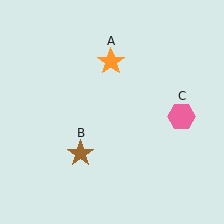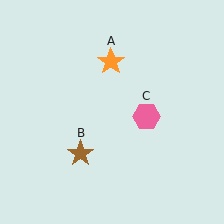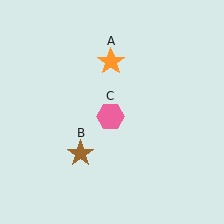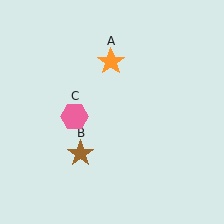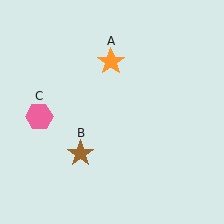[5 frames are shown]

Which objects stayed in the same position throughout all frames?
Orange star (object A) and brown star (object B) remained stationary.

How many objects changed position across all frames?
1 object changed position: pink hexagon (object C).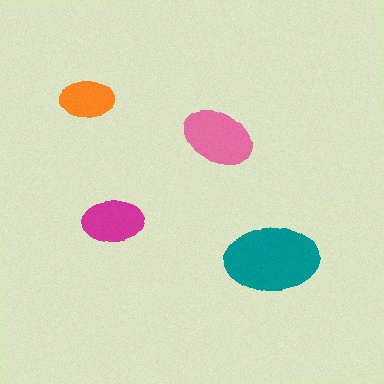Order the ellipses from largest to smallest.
the teal one, the pink one, the magenta one, the orange one.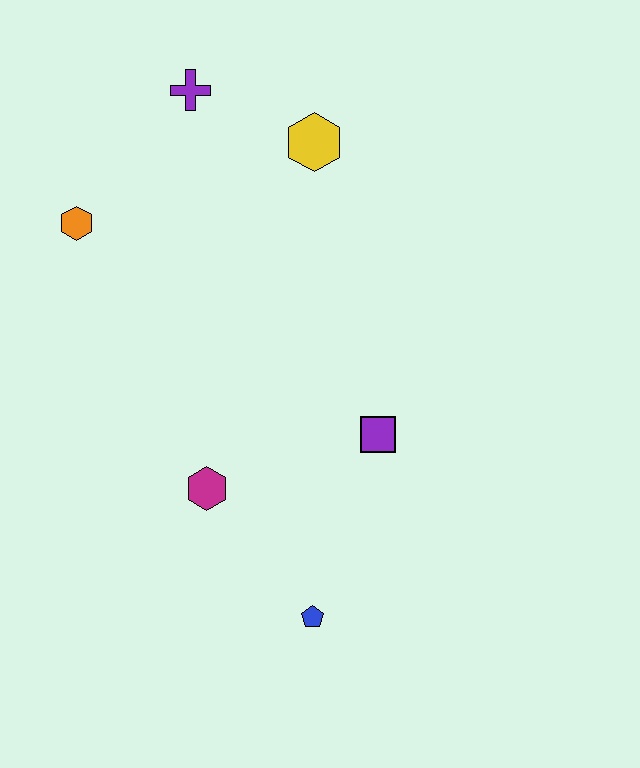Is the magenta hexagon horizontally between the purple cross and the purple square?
Yes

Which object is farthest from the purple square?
The purple cross is farthest from the purple square.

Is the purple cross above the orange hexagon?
Yes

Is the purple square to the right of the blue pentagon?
Yes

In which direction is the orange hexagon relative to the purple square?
The orange hexagon is to the left of the purple square.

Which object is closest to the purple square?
The magenta hexagon is closest to the purple square.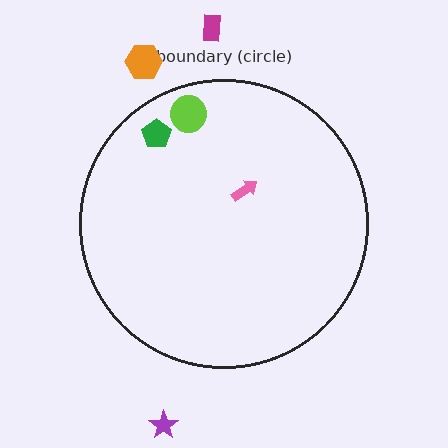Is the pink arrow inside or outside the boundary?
Inside.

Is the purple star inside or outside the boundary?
Outside.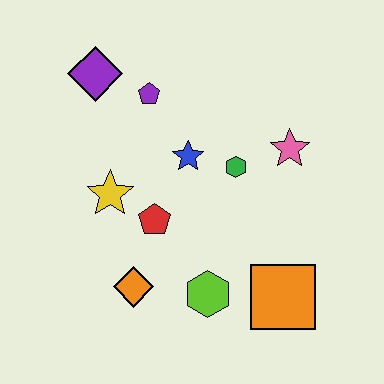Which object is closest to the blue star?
The green hexagon is closest to the blue star.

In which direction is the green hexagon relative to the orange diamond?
The green hexagon is above the orange diamond.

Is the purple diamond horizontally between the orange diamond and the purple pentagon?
No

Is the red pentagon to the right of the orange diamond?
Yes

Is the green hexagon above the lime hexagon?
Yes